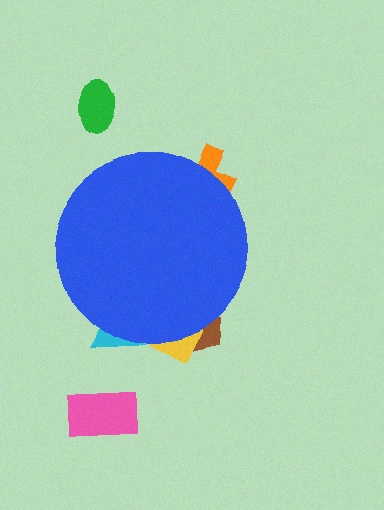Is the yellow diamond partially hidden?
Yes, the yellow diamond is partially hidden behind the blue circle.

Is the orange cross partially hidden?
Yes, the orange cross is partially hidden behind the blue circle.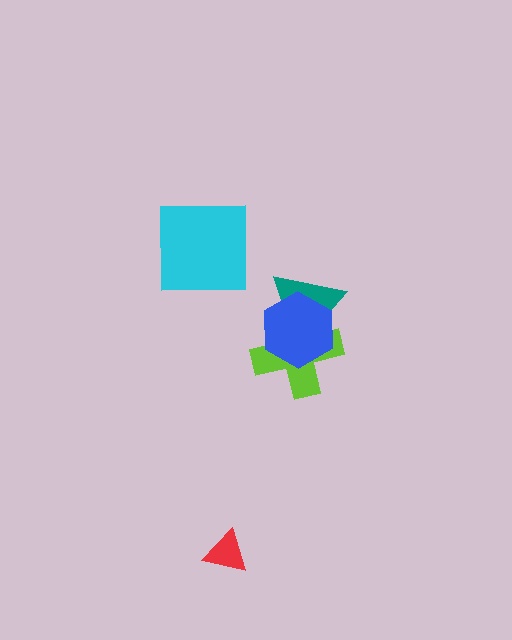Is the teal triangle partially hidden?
Yes, it is partially covered by another shape.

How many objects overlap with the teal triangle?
2 objects overlap with the teal triangle.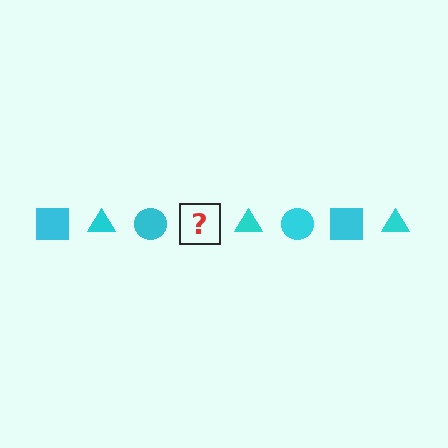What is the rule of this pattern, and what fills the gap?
The rule is that the pattern cycles through square, triangle, circle shapes in cyan. The gap should be filled with a cyan square.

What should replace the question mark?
The question mark should be replaced with a cyan square.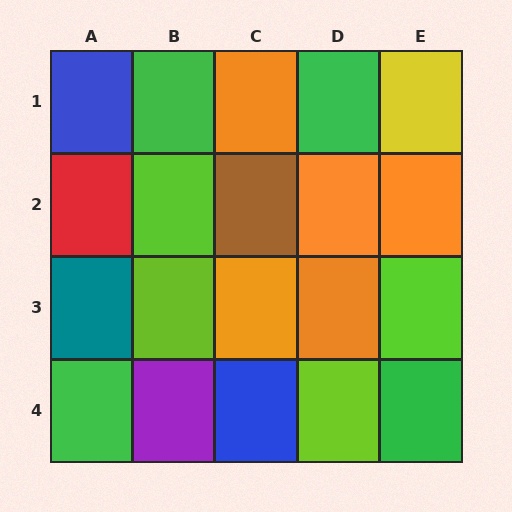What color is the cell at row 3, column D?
Orange.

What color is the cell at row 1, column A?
Blue.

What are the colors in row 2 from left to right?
Red, lime, brown, orange, orange.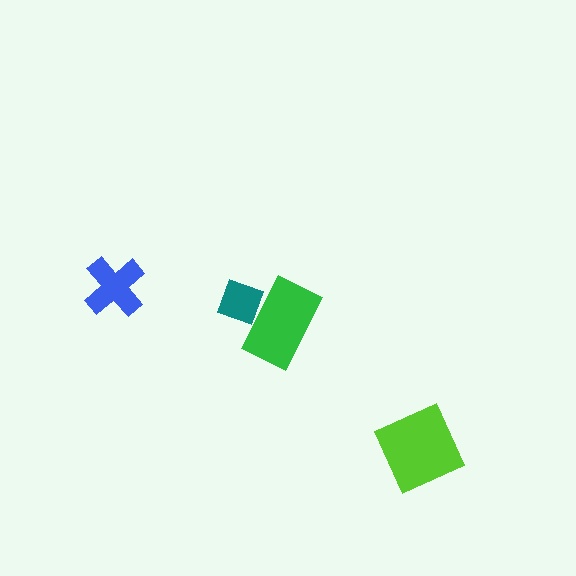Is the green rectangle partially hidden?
No, no other shape covers it.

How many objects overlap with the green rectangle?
1 object overlaps with the green rectangle.